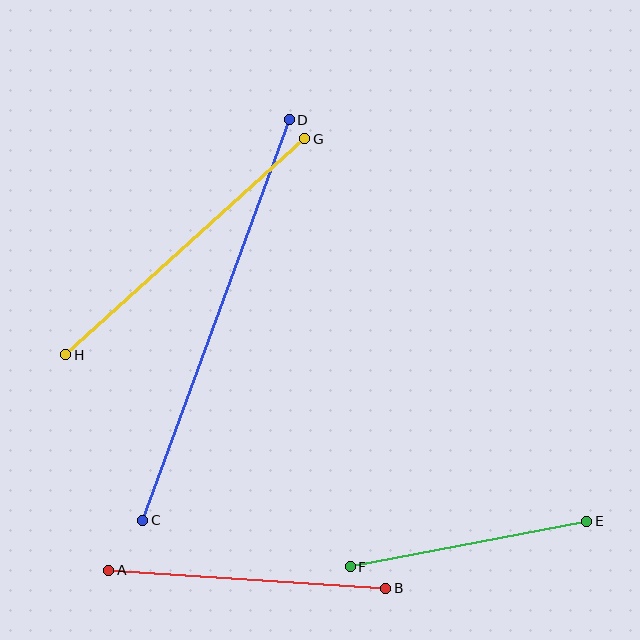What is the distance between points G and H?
The distance is approximately 322 pixels.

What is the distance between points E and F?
The distance is approximately 241 pixels.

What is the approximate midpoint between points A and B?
The midpoint is at approximately (247, 579) pixels.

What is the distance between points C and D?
The distance is approximately 426 pixels.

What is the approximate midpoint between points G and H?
The midpoint is at approximately (185, 247) pixels.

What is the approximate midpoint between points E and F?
The midpoint is at approximately (469, 544) pixels.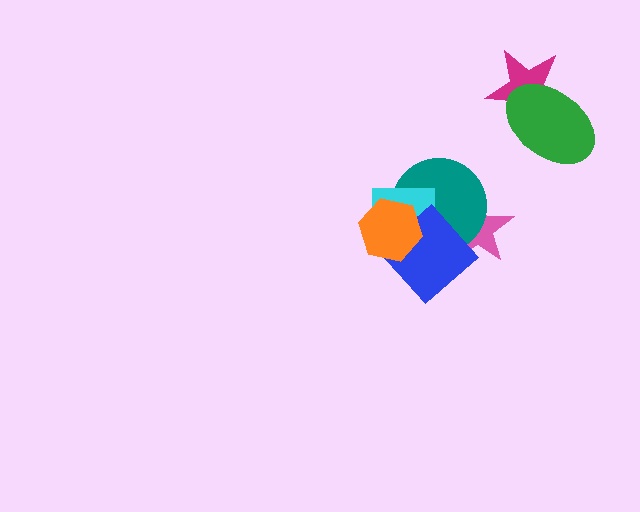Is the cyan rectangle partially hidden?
Yes, it is partially covered by another shape.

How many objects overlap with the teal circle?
4 objects overlap with the teal circle.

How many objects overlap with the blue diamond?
4 objects overlap with the blue diamond.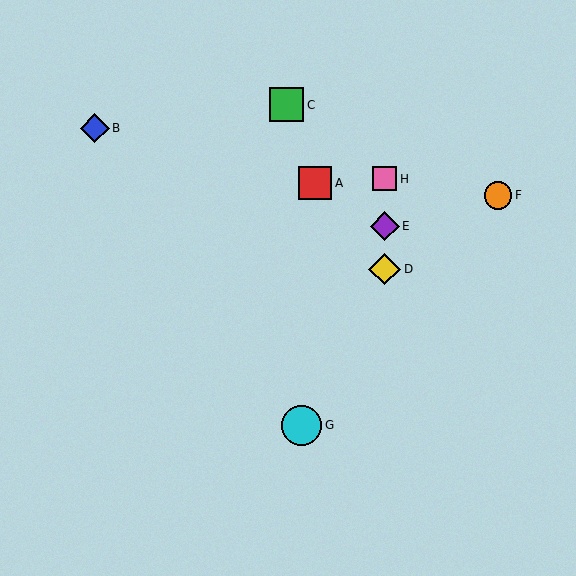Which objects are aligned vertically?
Objects D, E, H are aligned vertically.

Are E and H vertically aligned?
Yes, both are at x≈385.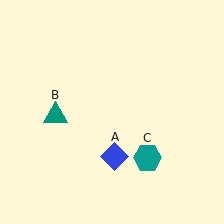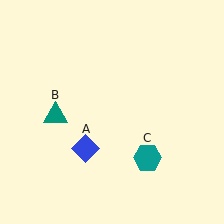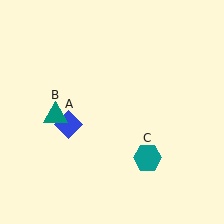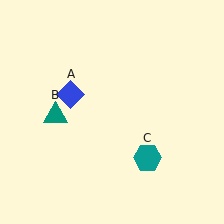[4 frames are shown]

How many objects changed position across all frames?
1 object changed position: blue diamond (object A).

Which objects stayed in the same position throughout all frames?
Teal triangle (object B) and teal hexagon (object C) remained stationary.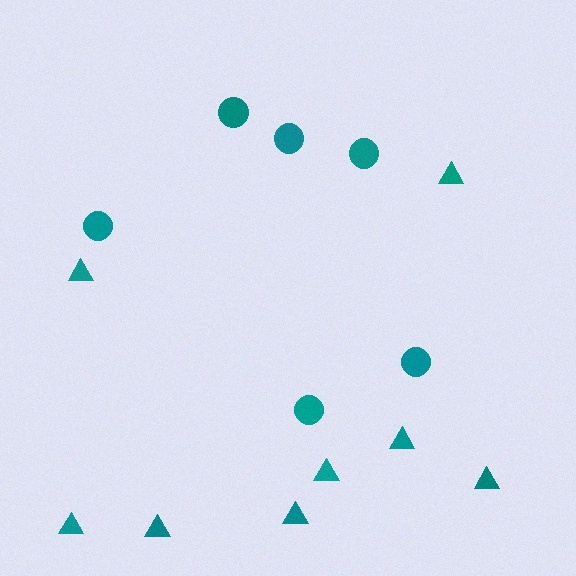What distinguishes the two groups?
There are 2 groups: one group of circles (6) and one group of triangles (8).